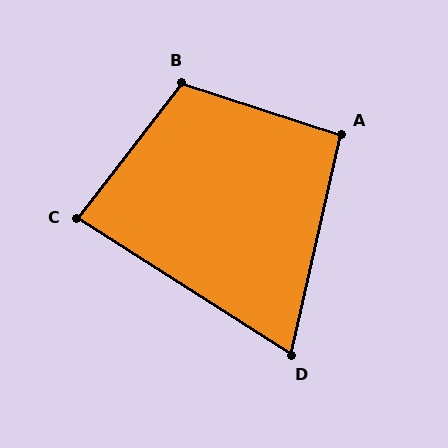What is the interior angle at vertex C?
Approximately 85 degrees (acute).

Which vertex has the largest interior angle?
B, at approximately 110 degrees.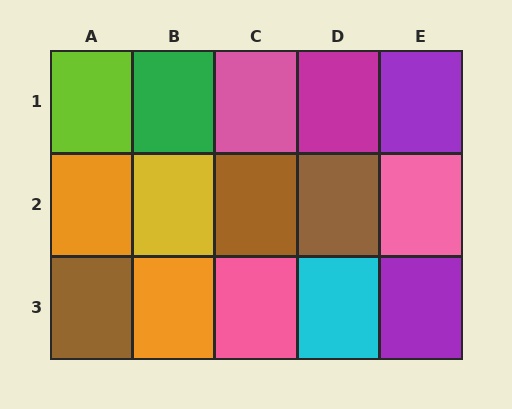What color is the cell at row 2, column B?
Yellow.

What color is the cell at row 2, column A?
Orange.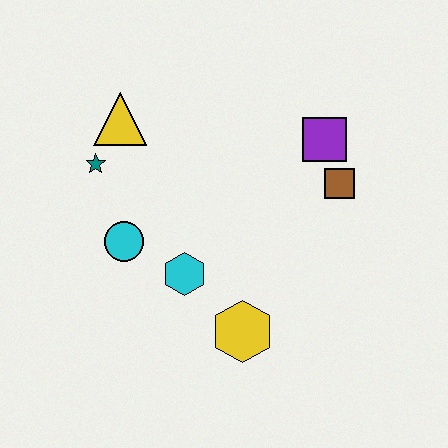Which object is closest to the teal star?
The yellow triangle is closest to the teal star.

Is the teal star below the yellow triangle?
Yes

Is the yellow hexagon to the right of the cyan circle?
Yes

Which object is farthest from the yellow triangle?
The yellow hexagon is farthest from the yellow triangle.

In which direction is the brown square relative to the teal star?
The brown square is to the right of the teal star.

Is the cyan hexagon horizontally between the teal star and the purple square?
Yes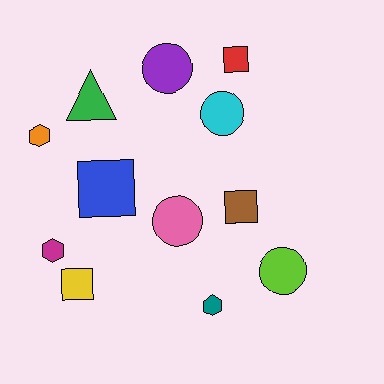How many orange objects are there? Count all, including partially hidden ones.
There is 1 orange object.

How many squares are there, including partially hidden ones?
There are 4 squares.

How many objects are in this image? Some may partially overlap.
There are 12 objects.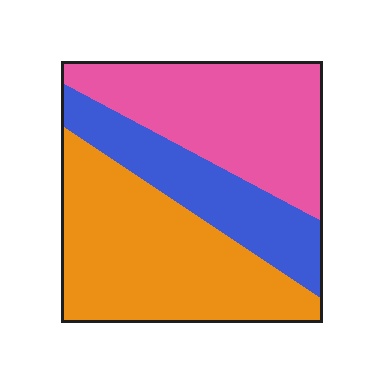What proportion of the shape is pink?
Pink takes up between a quarter and a half of the shape.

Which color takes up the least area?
Blue, at roughly 25%.